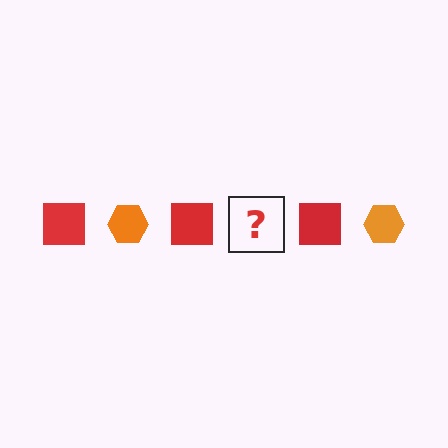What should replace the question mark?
The question mark should be replaced with an orange hexagon.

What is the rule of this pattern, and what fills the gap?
The rule is that the pattern alternates between red square and orange hexagon. The gap should be filled with an orange hexagon.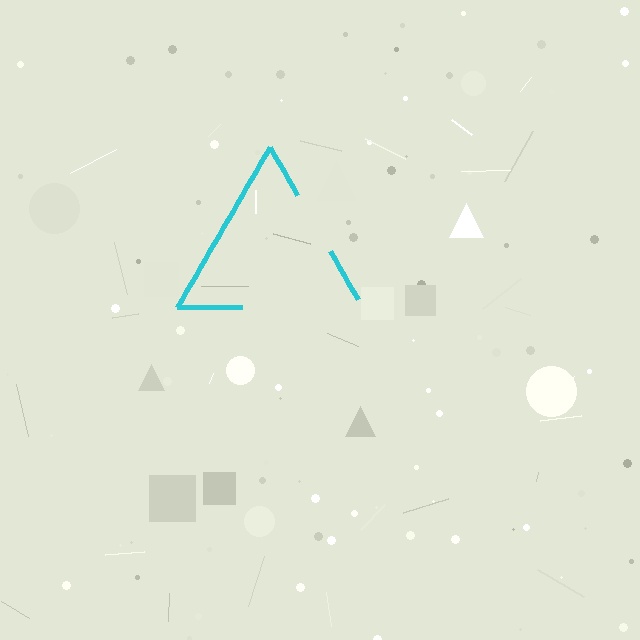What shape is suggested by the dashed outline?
The dashed outline suggests a triangle.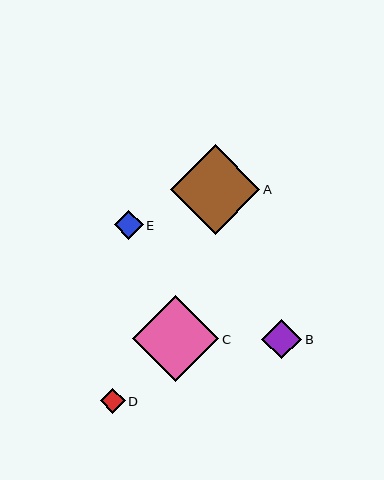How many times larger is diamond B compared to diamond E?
Diamond B is approximately 1.4 times the size of diamond E.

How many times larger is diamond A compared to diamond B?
Diamond A is approximately 2.2 times the size of diamond B.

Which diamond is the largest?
Diamond A is the largest with a size of approximately 89 pixels.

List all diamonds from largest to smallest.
From largest to smallest: A, C, B, E, D.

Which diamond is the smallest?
Diamond D is the smallest with a size of approximately 25 pixels.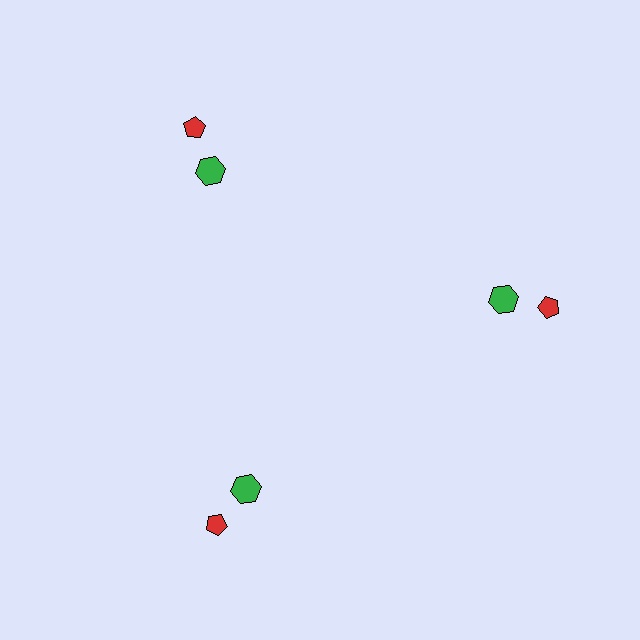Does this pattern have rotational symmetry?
Yes, this pattern has 3-fold rotational symmetry. It looks the same after rotating 120 degrees around the center.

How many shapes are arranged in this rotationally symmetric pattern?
There are 6 shapes, arranged in 3 groups of 2.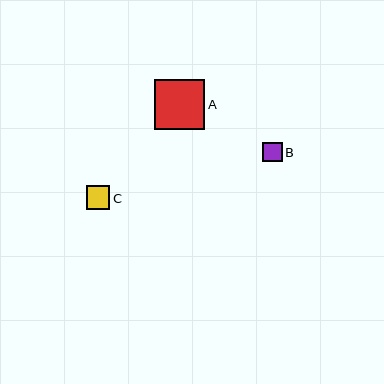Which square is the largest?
Square A is the largest with a size of approximately 50 pixels.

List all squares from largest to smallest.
From largest to smallest: A, C, B.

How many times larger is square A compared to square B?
Square A is approximately 2.6 times the size of square B.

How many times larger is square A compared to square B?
Square A is approximately 2.6 times the size of square B.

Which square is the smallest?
Square B is the smallest with a size of approximately 19 pixels.